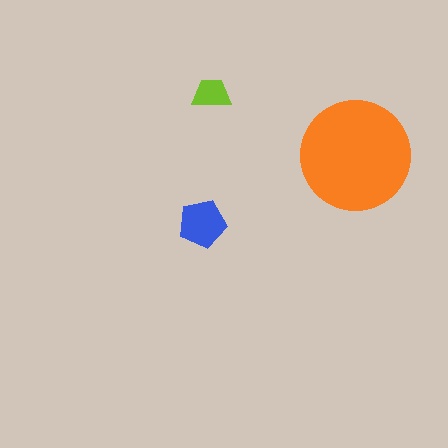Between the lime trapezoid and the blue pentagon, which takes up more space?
The blue pentagon.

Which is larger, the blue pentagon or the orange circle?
The orange circle.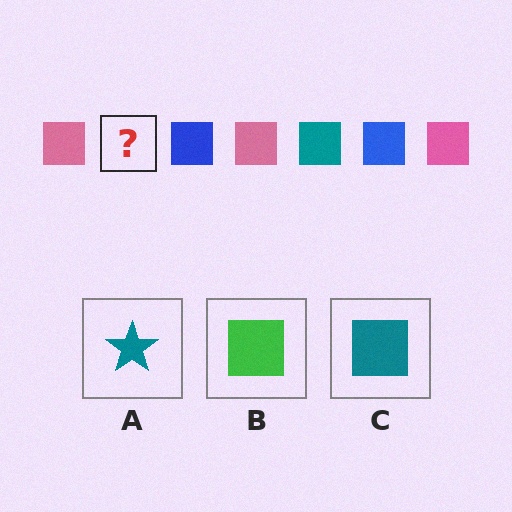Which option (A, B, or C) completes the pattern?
C.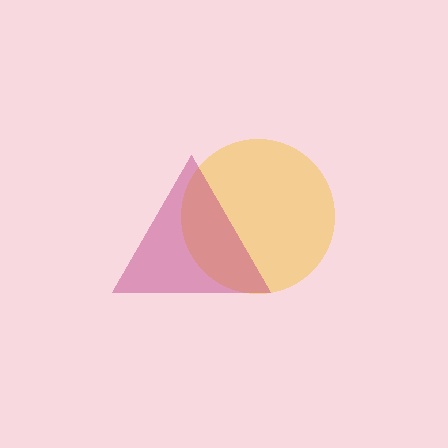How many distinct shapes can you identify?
There are 2 distinct shapes: a yellow circle, a magenta triangle.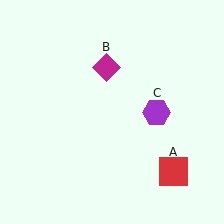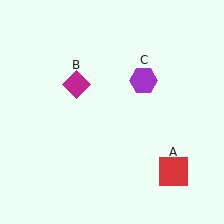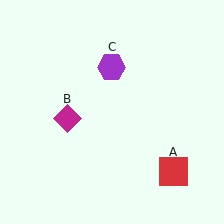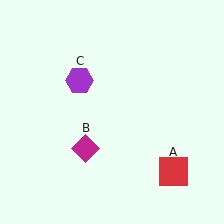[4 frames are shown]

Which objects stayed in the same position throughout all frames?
Red square (object A) remained stationary.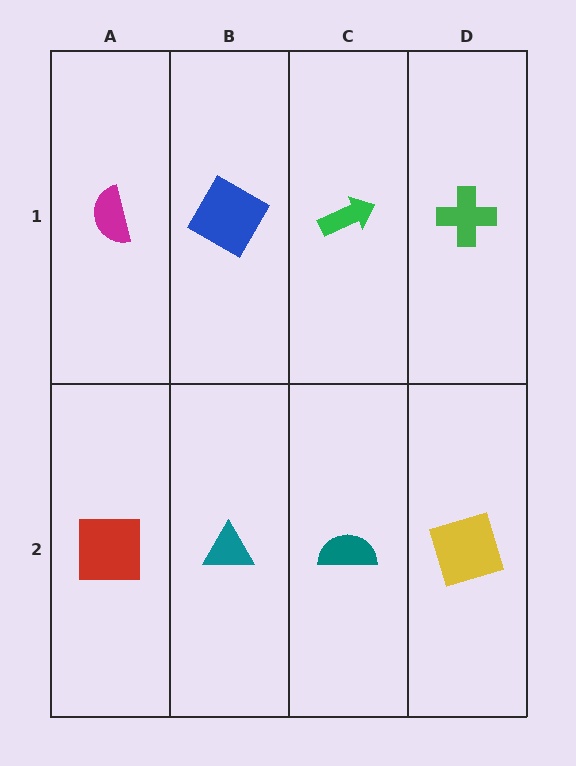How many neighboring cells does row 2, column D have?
2.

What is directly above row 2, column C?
A green arrow.